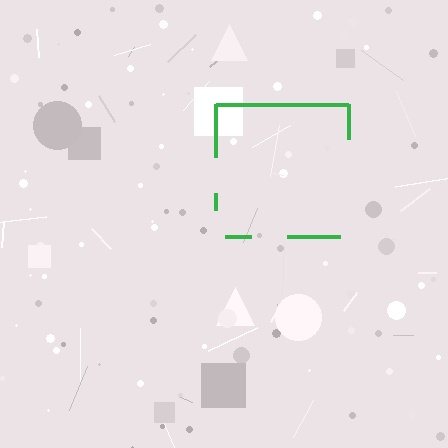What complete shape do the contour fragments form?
The contour fragments form a square.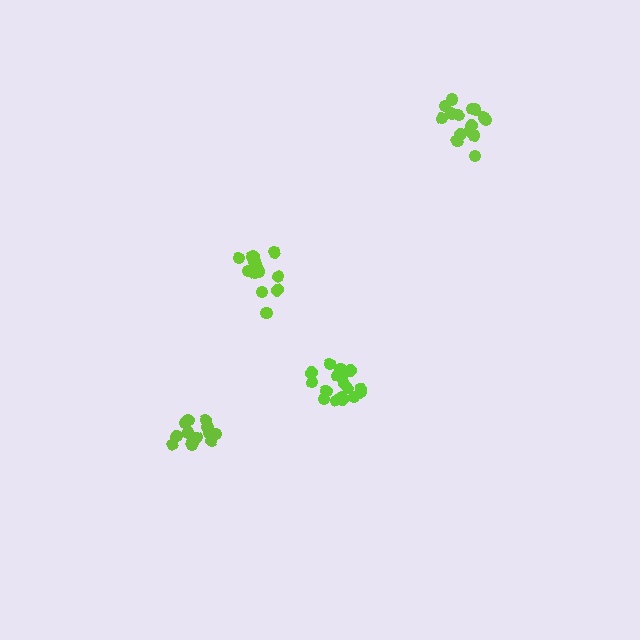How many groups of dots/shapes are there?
There are 4 groups.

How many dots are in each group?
Group 1: 14 dots, Group 2: 14 dots, Group 3: 17 dots, Group 4: 15 dots (60 total).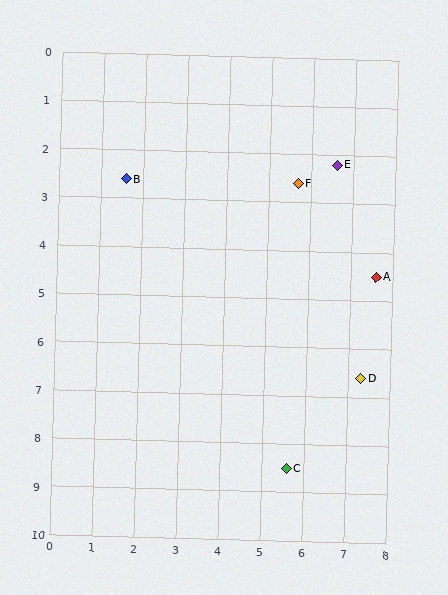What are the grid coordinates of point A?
Point A is at approximately (7.6, 4.5).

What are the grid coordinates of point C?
Point C is at approximately (5.6, 8.5).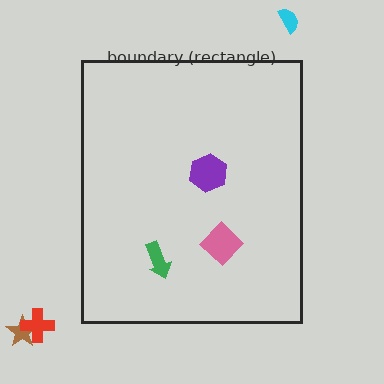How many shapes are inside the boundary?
3 inside, 3 outside.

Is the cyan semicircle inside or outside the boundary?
Outside.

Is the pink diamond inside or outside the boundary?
Inside.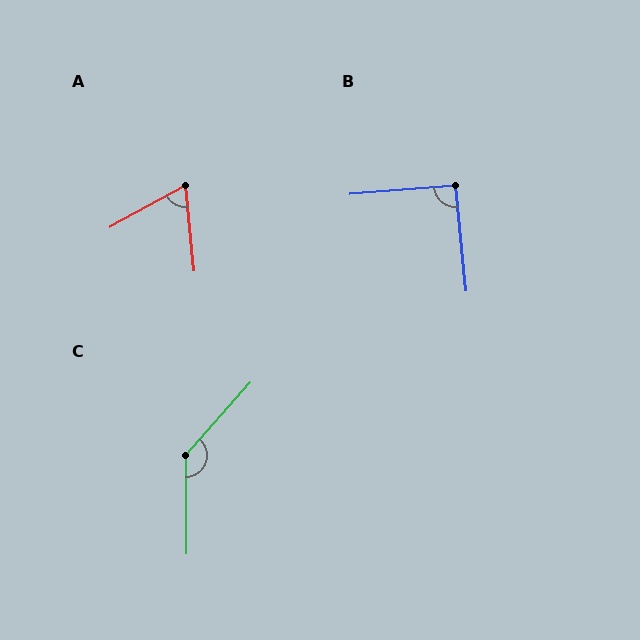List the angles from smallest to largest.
A (67°), B (91°), C (138°).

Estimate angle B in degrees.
Approximately 91 degrees.